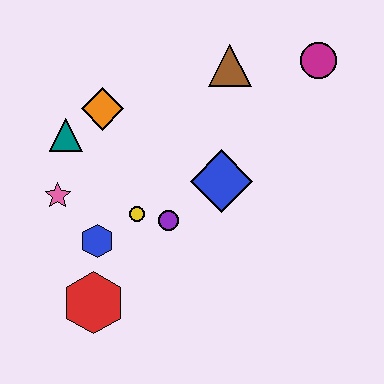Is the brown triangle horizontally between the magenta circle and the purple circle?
Yes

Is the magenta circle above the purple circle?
Yes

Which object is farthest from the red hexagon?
The magenta circle is farthest from the red hexagon.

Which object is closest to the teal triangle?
The orange diamond is closest to the teal triangle.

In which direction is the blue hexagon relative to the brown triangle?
The blue hexagon is below the brown triangle.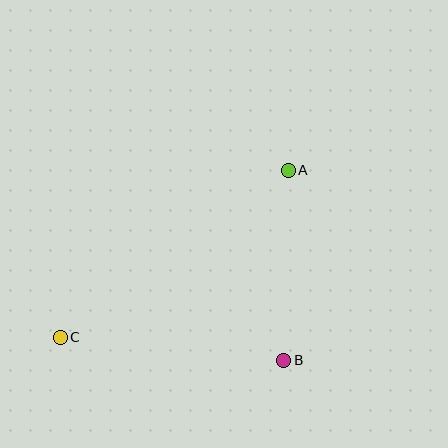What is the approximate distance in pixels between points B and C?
The distance between B and C is approximately 225 pixels.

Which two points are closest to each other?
Points A and B are closest to each other.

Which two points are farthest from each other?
Points A and C are farthest from each other.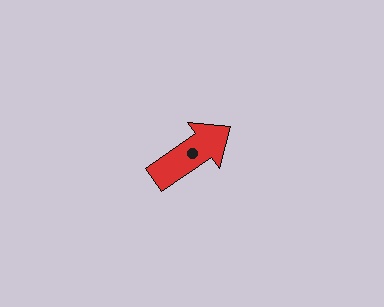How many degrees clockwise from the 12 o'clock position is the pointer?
Approximately 55 degrees.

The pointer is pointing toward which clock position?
Roughly 2 o'clock.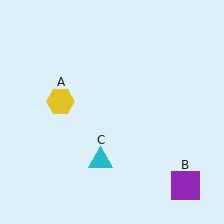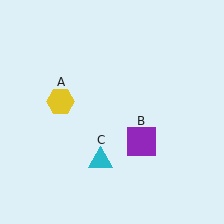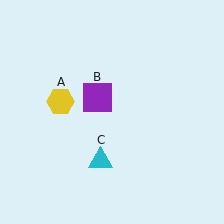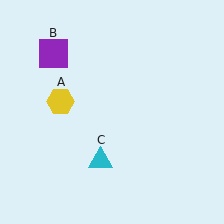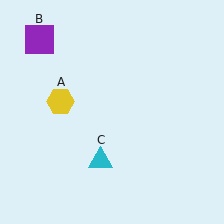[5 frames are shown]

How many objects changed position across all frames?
1 object changed position: purple square (object B).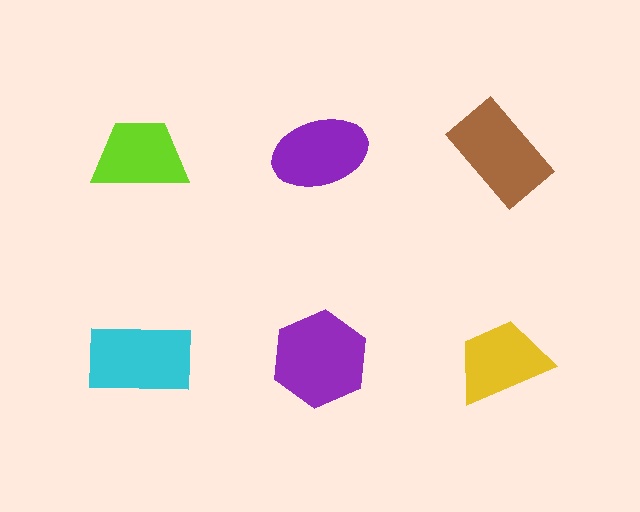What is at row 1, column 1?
A lime trapezoid.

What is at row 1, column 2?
A purple ellipse.